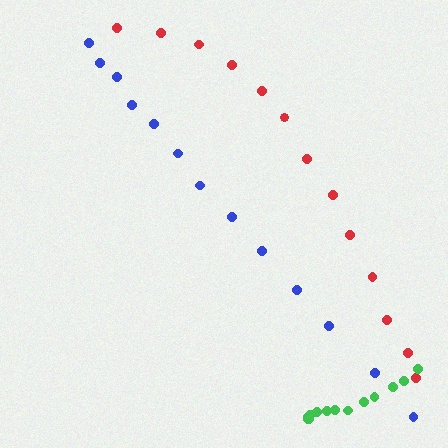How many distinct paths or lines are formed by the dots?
There are 3 distinct paths.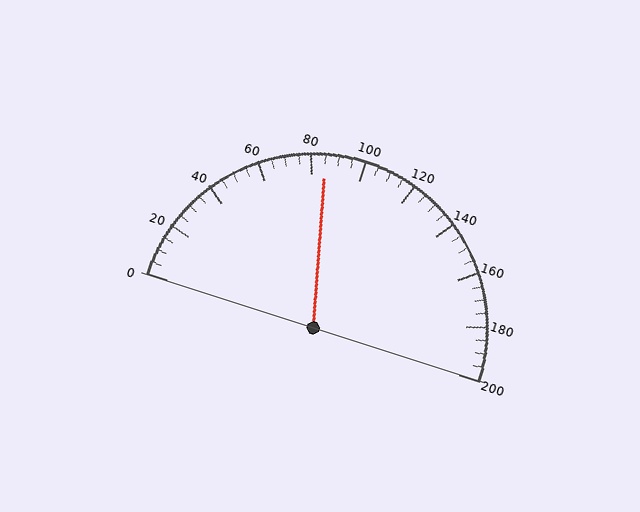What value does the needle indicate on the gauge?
The needle indicates approximately 85.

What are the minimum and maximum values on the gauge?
The gauge ranges from 0 to 200.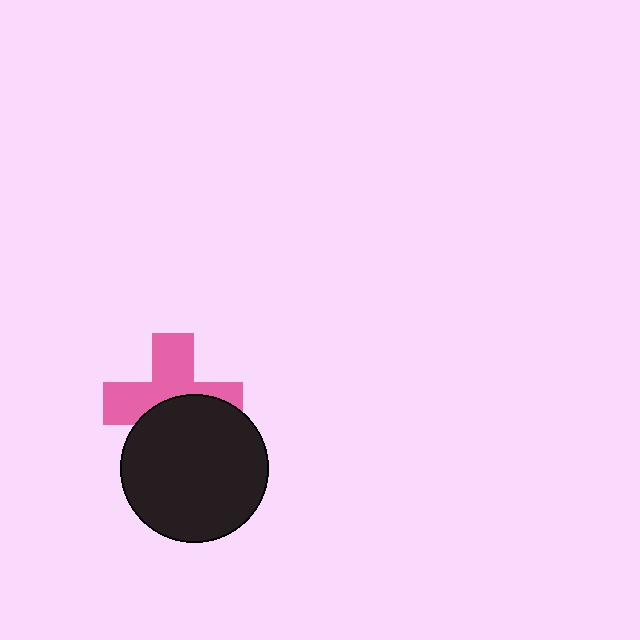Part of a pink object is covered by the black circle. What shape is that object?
It is a cross.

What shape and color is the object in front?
The object in front is a black circle.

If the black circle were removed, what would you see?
You would see the complete pink cross.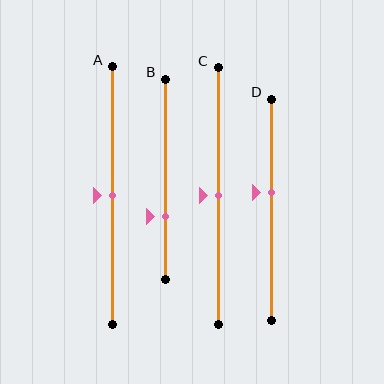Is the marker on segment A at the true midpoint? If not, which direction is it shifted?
Yes, the marker on segment A is at the true midpoint.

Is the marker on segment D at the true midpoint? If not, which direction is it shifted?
No, the marker on segment D is shifted upward by about 8% of the segment length.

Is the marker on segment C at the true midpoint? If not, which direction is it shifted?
Yes, the marker on segment C is at the true midpoint.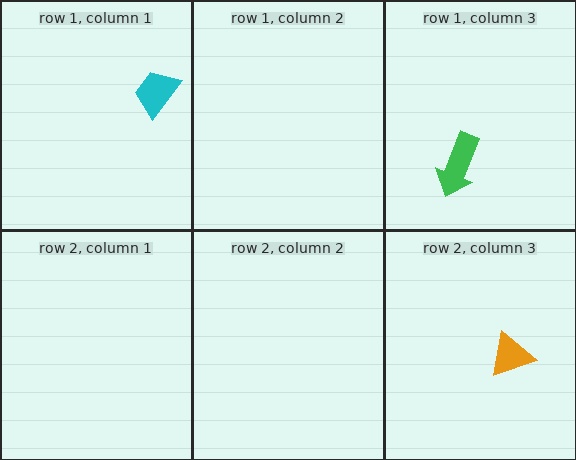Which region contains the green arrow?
The row 1, column 3 region.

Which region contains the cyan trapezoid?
The row 1, column 1 region.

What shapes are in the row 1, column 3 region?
The green arrow.